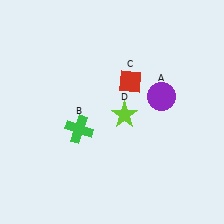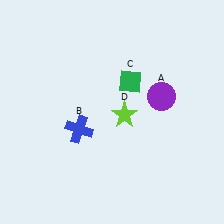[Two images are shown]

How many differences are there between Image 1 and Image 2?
There are 2 differences between the two images.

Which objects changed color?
B changed from green to blue. C changed from red to green.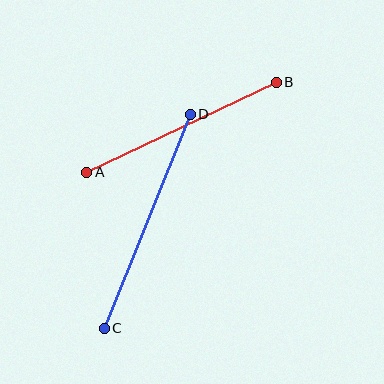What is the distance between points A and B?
The distance is approximately 210 pixels.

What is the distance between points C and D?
The distance is approximately 230 pixels.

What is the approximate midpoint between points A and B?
The midpoint is at approximately (181, 127) pixels.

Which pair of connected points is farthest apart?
Points C and D are farthest apart.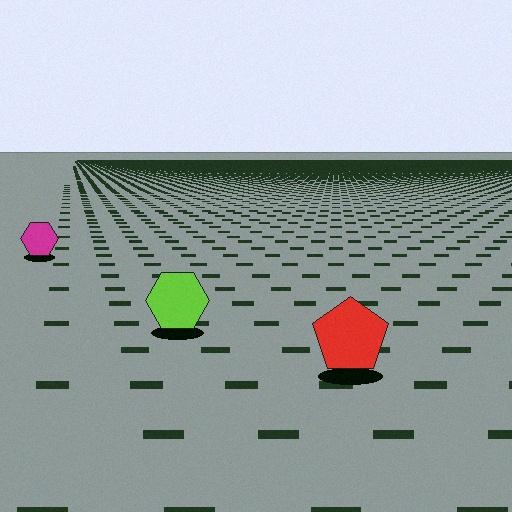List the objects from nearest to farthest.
From nearest to farthest: the red pentagon, the lime hexagon, the magenta hexagon.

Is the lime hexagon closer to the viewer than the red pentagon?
No. The red pentagon is closer — you can tell from the texture gradient: the ground texture is coarser near it.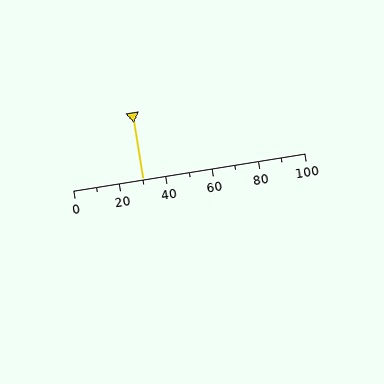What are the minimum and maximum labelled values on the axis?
The axis runs from 0 to 100.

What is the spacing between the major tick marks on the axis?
The major ticks are spaced 20 apart.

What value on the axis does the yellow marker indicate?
The marker indicates approximately 30.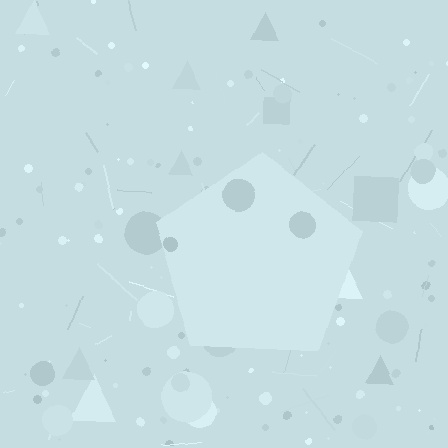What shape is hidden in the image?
A pentagon is hidden in the image.